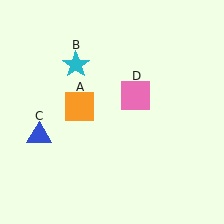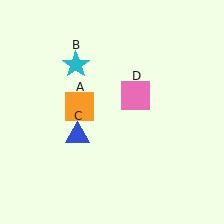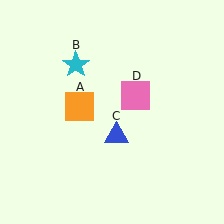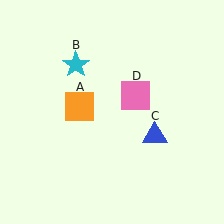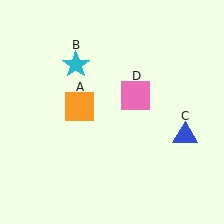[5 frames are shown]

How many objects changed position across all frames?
1 object changed position: blue triangle (object C).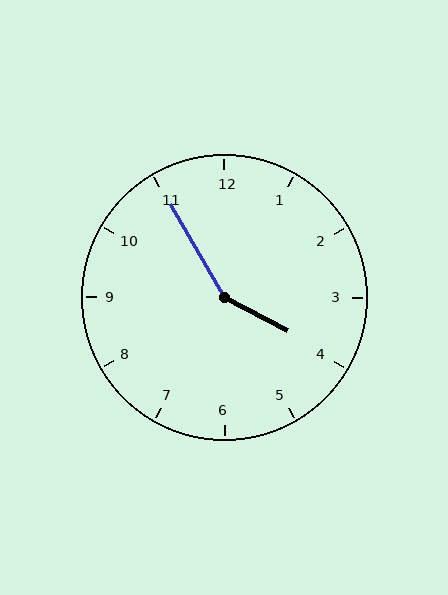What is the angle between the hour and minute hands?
Approximately 148 degrees.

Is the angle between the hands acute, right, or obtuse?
It is obtuse.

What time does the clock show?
3:55.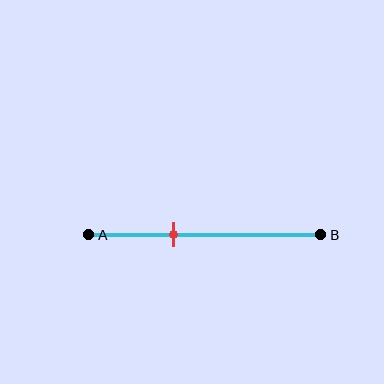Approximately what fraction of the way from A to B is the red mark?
The red mark is approximately 35% of the way from A to B.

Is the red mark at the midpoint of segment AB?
No, the mark is at about 35% from A, not at the 50% midpoint.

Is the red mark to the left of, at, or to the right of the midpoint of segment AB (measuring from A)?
The red mark is to the left of the midpoint of segment AB.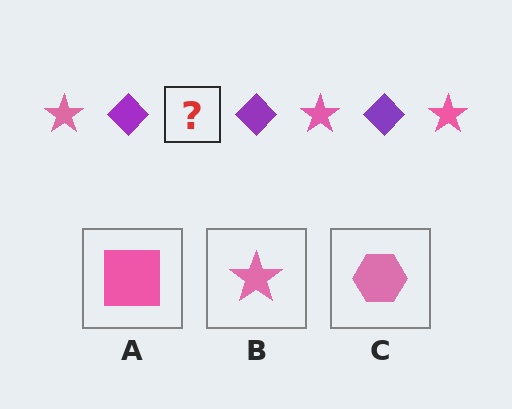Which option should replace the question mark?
Option B.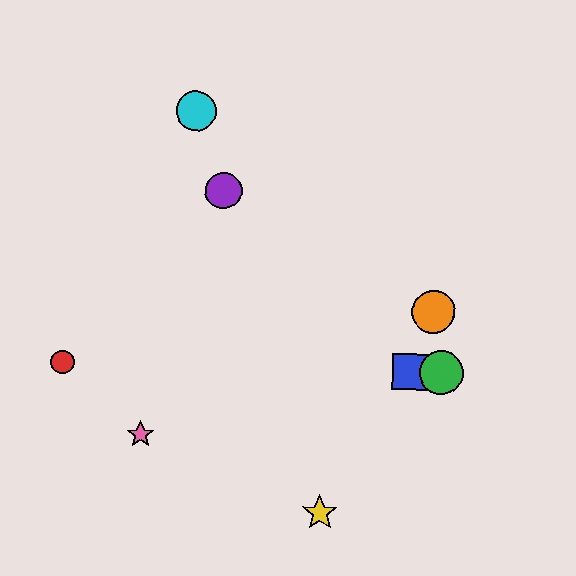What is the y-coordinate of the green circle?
The green circle is at y≈372.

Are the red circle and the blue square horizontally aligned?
Yes, both are at y≈362.